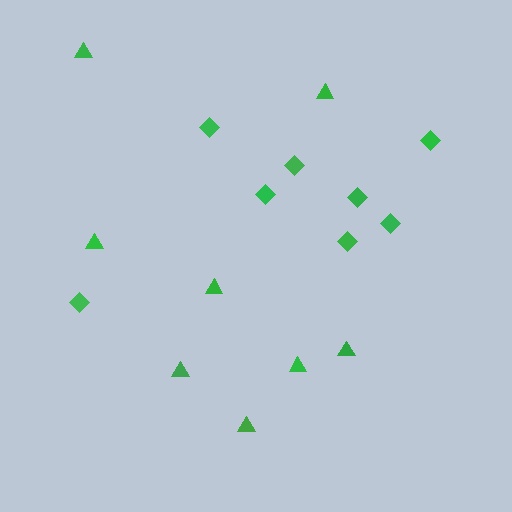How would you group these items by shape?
There are 2 groups: one group of diamonds (8) and one group of triangles (8).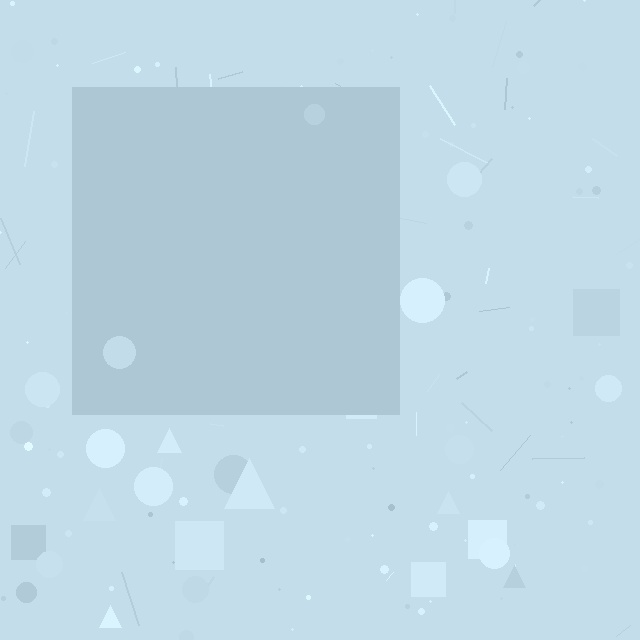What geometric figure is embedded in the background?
A square is embedded in the background.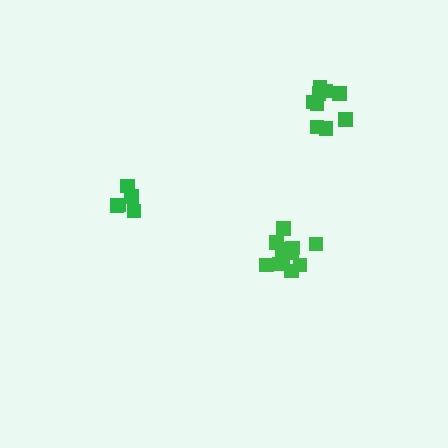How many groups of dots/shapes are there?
There are 3 groups.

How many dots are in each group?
Group 1: 11 dots, Group 2: 5 dots, Group 3: 9 dots (25 total).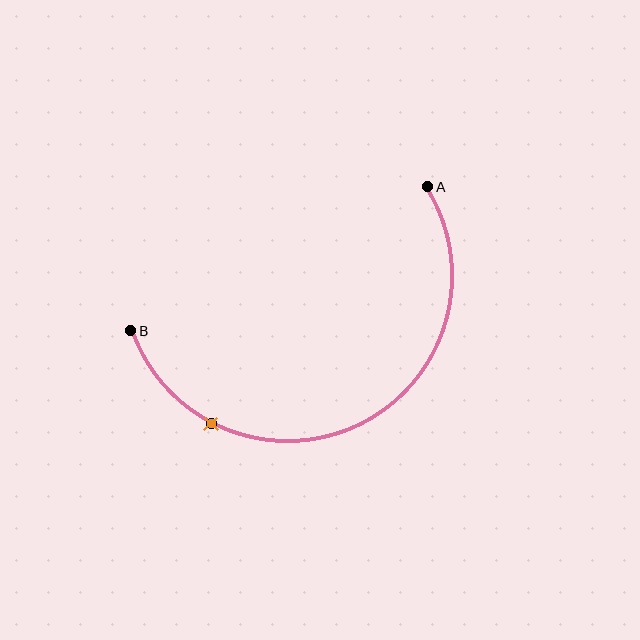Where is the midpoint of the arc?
The arc midpoint is the point on the curve farthest from the straight line joining A and B. It sits below that line.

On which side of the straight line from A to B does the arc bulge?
The arc bulges below the straight line connecting A and B.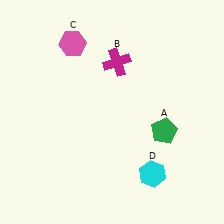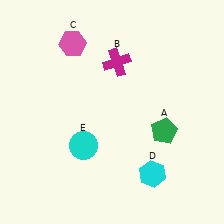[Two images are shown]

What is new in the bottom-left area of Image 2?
A cyan circle (E) was added in the bottom-left area of Image 2.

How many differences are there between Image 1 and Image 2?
There is 1 difference between the two images.